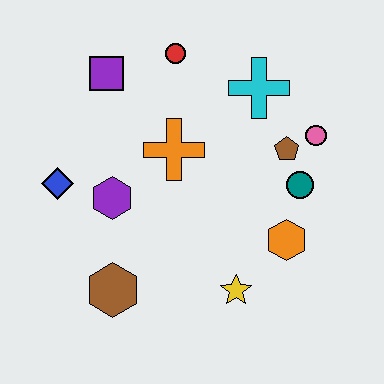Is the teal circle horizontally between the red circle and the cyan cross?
No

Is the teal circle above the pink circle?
No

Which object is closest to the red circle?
The purple square is closest to the red circle.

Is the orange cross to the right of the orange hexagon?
No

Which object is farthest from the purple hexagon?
The pink circle is farthest from the purple hexagon.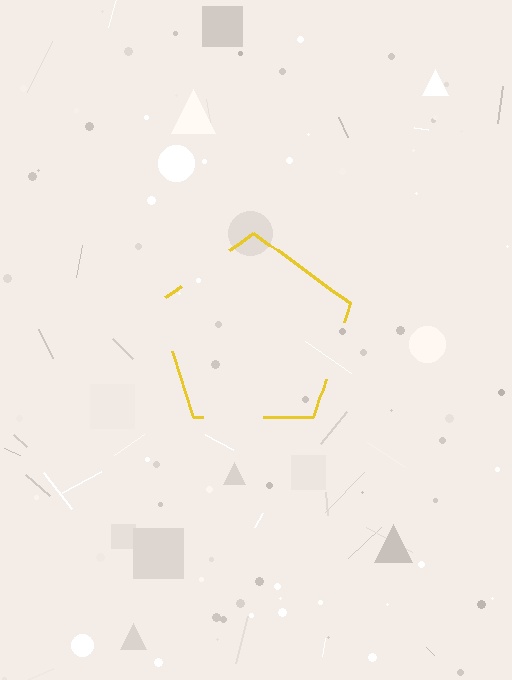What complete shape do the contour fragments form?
The contour fragments form a pentagon.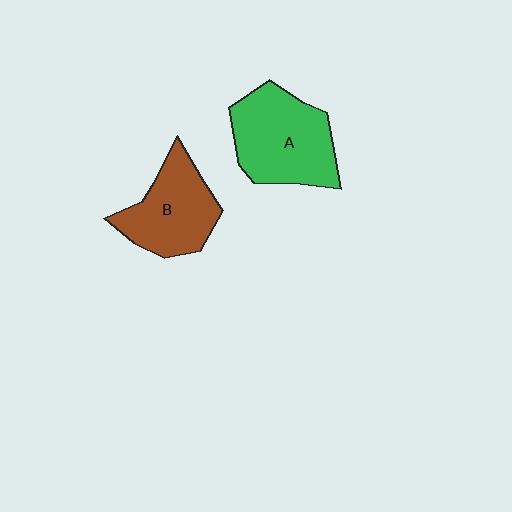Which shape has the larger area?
Shape A (green).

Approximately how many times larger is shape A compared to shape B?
Approximately 1.2 times.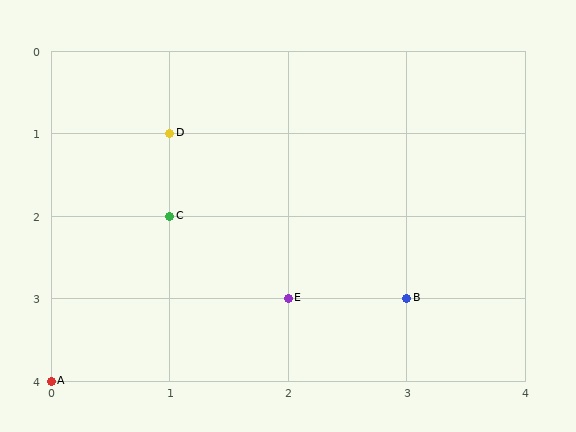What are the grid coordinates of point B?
Point B is at grid coordinates (3, 3).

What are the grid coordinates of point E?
Point E is at grid coordinates (2, 3).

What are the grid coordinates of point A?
Point A is at grid coordinates (0, 4).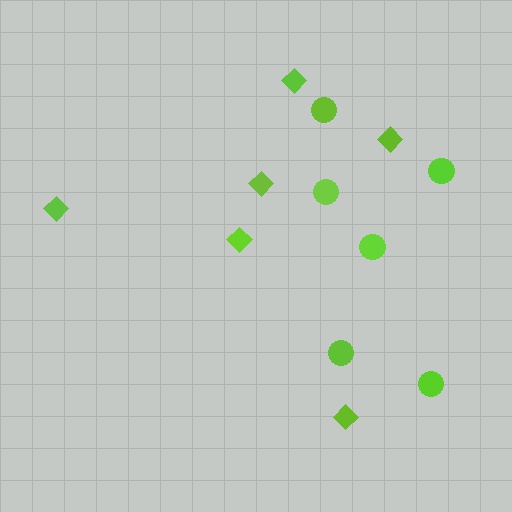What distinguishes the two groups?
There are 2 groups: one group of diamonds (6) and one group of circles (6).